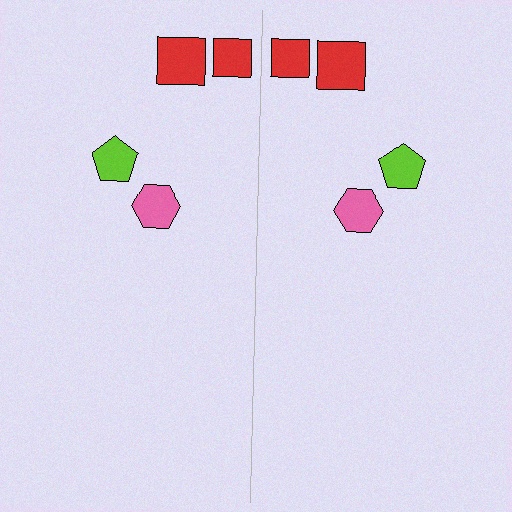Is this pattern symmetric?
Yes, this pattern has bilateral (reflection) symmetry.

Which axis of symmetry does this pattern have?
The pattern has a vertical axis of symmetry running through the center of the image.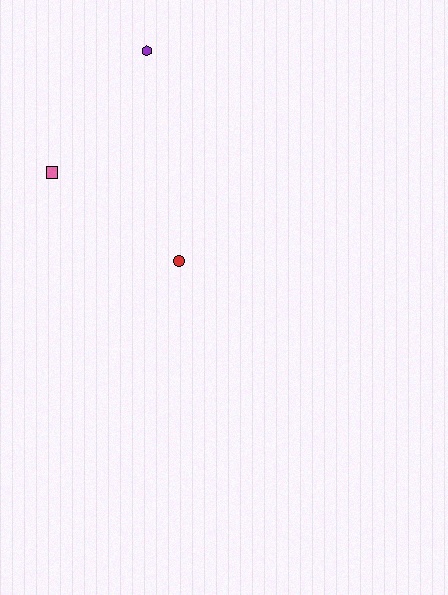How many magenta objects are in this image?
There are no magenta objects.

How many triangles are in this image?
There are no triangles.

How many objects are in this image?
There are 3 objects.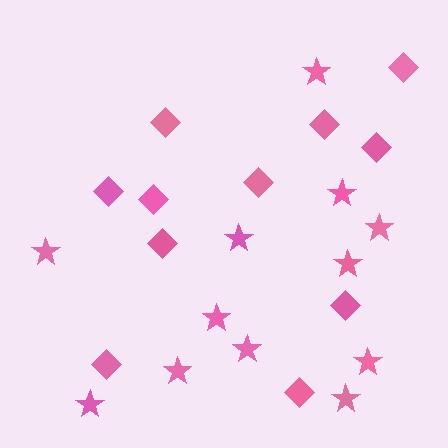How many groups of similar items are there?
There are 2 groups: one group of stars (12) and one group of diamonds (11).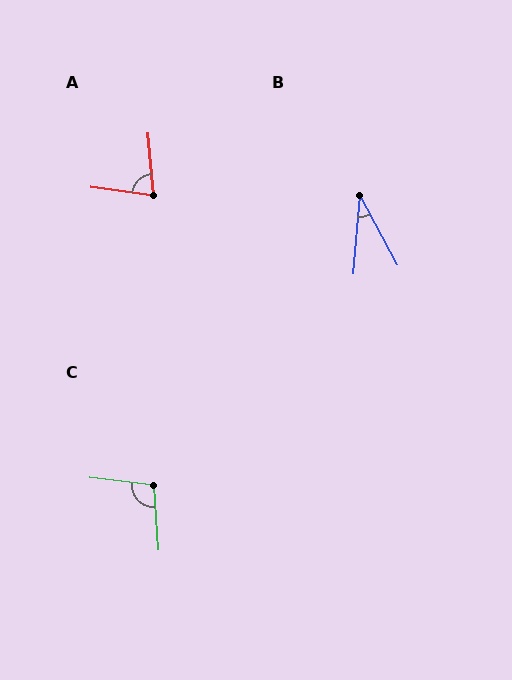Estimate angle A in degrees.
Approximately 77 degrees.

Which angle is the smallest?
B, at approximately 33 degrees.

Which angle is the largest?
C, at approximately 100 degrees.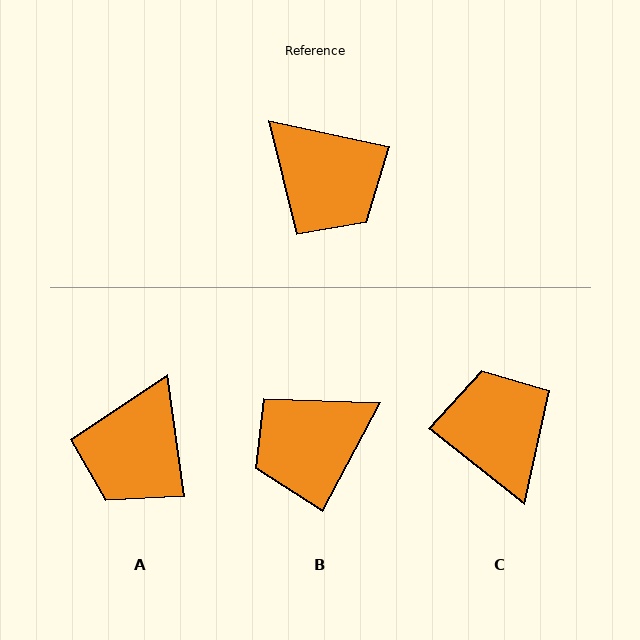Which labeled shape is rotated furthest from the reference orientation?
C, about 154 degrees away.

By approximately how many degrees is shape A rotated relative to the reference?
Approximately 70 degrees clockwise.